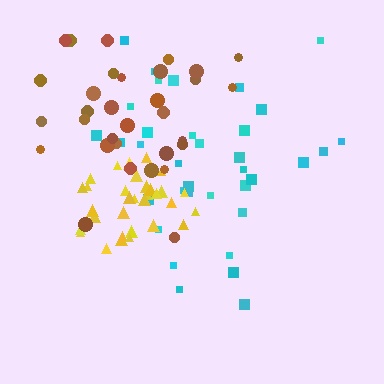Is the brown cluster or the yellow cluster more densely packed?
Yellow.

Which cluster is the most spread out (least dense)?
Cyan.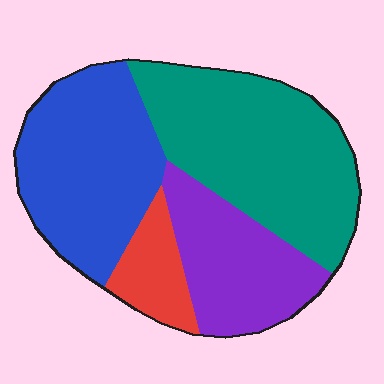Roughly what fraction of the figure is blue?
Blue covers roughly 30% of the figure.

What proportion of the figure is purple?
Purple covers 21% of the figure.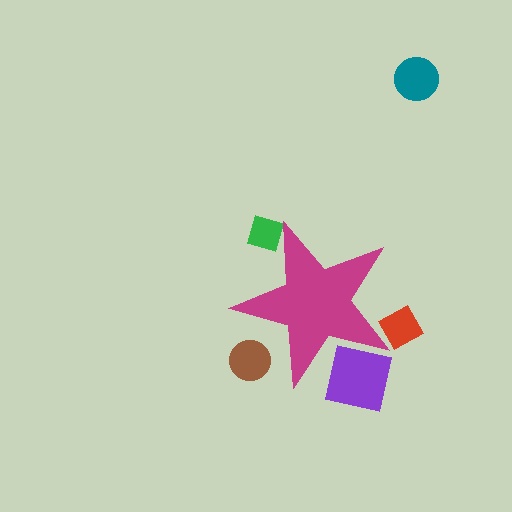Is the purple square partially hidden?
Yes, the purple square is partially hidden behind the magenta star.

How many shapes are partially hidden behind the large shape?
4 shapes are partially hidden.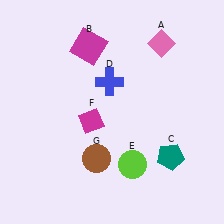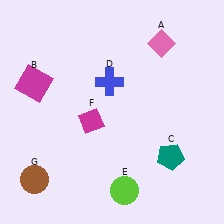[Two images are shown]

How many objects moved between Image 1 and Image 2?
3 objects moved between the two images.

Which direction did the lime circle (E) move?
The lime circle (E) moved down.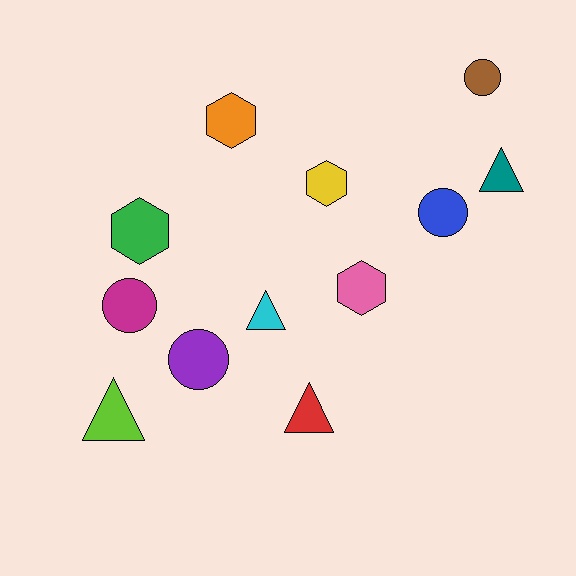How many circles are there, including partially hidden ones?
There are 4 circles.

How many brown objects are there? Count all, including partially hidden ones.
There is 1 brown object.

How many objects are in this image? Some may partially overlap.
There are 12 objects.